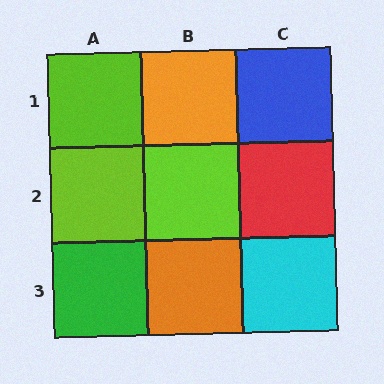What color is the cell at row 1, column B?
Orange.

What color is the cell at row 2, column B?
Lime.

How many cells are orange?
2 cells are orange.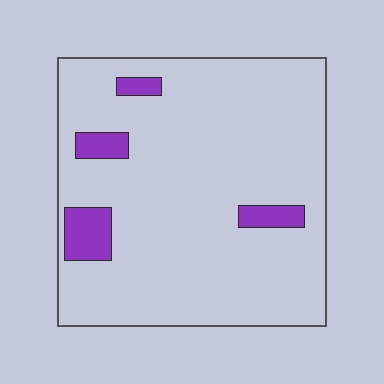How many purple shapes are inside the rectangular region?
4.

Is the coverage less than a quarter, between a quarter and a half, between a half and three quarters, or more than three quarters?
Less than a quarter.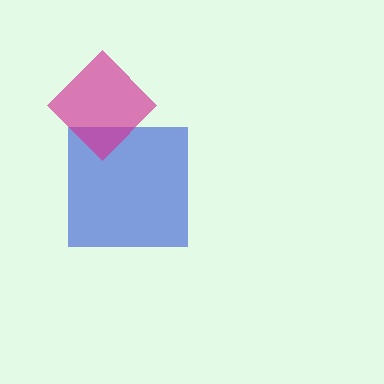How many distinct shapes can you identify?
There are 2 distinct shapes: a blue square, a magenta diamond.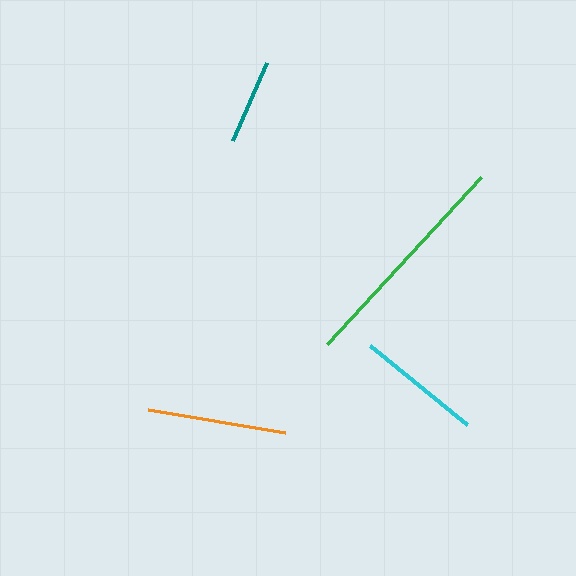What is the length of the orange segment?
The orange segment is approximately 139 pixels long.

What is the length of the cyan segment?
The cyan segment is approximately 125 pixels long.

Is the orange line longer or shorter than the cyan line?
The orange line is longer than the cyan line.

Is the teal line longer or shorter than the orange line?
The orange line is longer than the teal line.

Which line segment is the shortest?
The teal line is the shortest at approximately 85 pixels.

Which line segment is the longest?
The green line is the longest at approximately 228 pixels.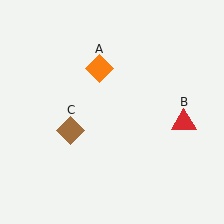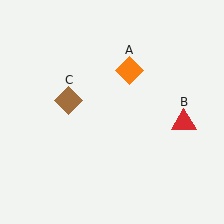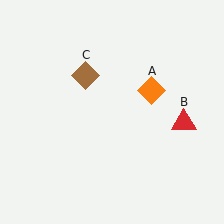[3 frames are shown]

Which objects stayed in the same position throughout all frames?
Red triangle (object B) remained stationary.